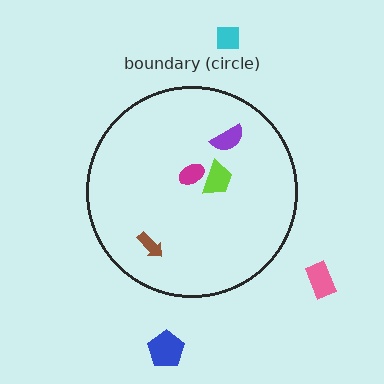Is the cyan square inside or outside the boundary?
Outside.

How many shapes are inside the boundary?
4 inside, 3 outside.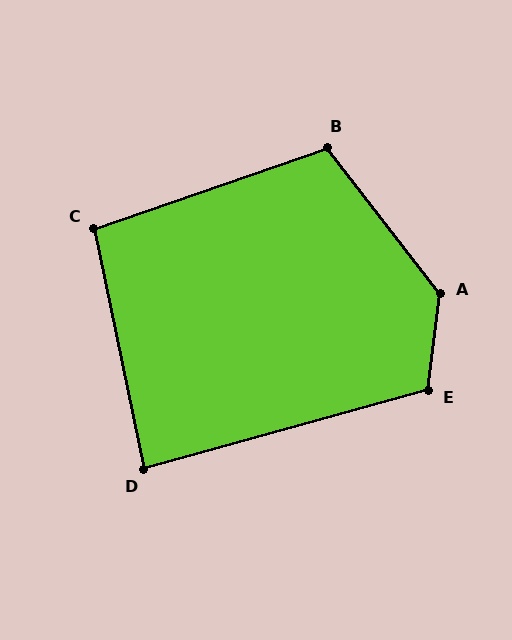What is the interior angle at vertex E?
Approximately 112 degrees (obtuse).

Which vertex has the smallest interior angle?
D, at approximately 86 degrees.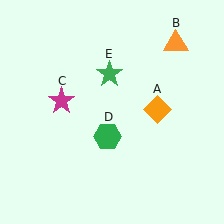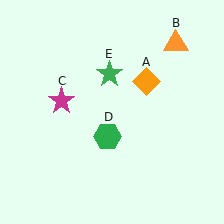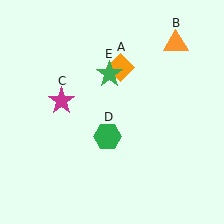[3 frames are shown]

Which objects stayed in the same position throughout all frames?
Orange triangle (object B) and magenta star (object C) and green hexagon (object D) and green star (object E) remained stationary.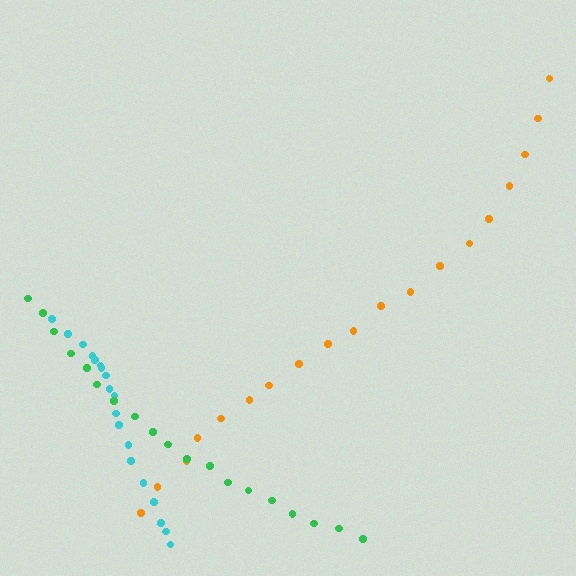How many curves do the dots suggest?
There are 3 distinct paths.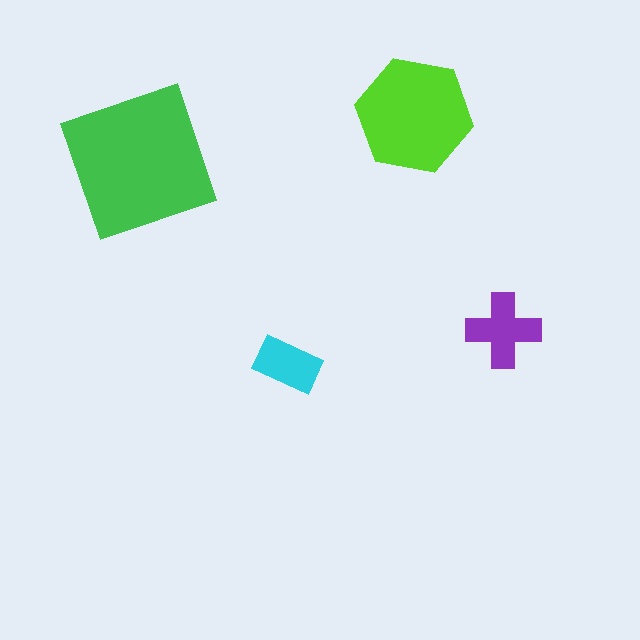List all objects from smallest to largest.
The cyan rectangle, the purple cross, the lime hexagon, the green square.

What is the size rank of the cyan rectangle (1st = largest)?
4th.